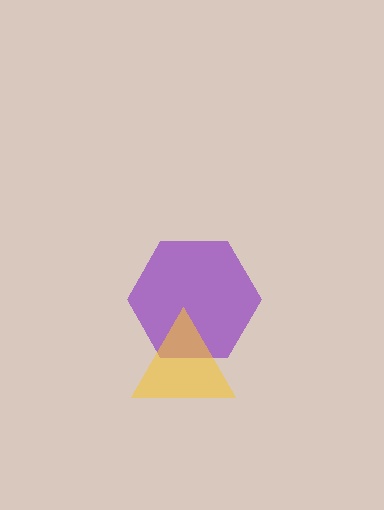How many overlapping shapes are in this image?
There are 2 overlapping shapes in the image.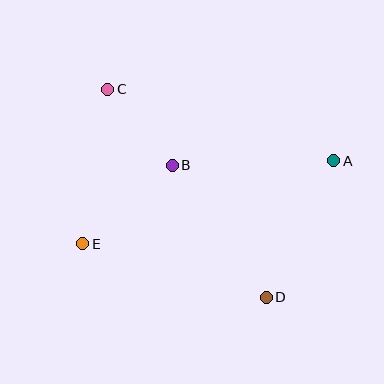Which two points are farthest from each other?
Points A and E are farthest from each other.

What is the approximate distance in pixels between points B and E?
The distance between B and E is approximately 119 pixels.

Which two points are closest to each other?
Points B and C are closest to each other.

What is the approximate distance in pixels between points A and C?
The distance between A and C is approximately 237 pixels.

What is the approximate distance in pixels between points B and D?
The distance between B and D is approximately 162 pixels.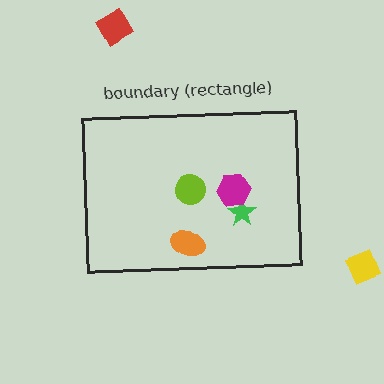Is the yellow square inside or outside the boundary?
Outside.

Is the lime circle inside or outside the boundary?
Inside.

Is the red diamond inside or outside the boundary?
Outside.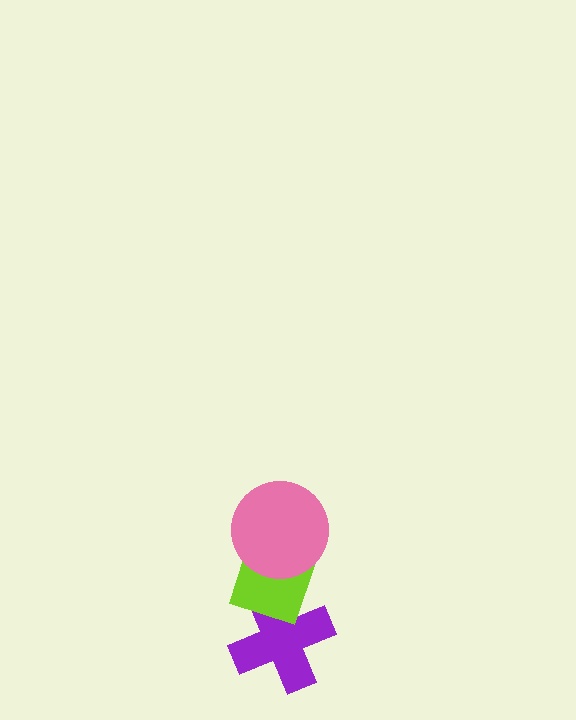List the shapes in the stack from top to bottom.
From top to bottom: the pink circle, the lime diamond, the purple cross.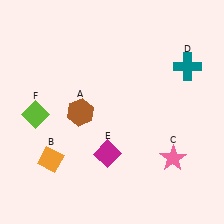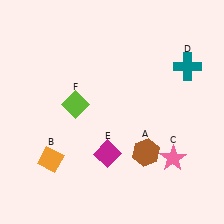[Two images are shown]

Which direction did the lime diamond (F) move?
The lime diamond (F) moved right.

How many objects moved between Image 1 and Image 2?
2 objects moved between the two images.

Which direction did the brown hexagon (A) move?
The brown hexagon (A) moved right.